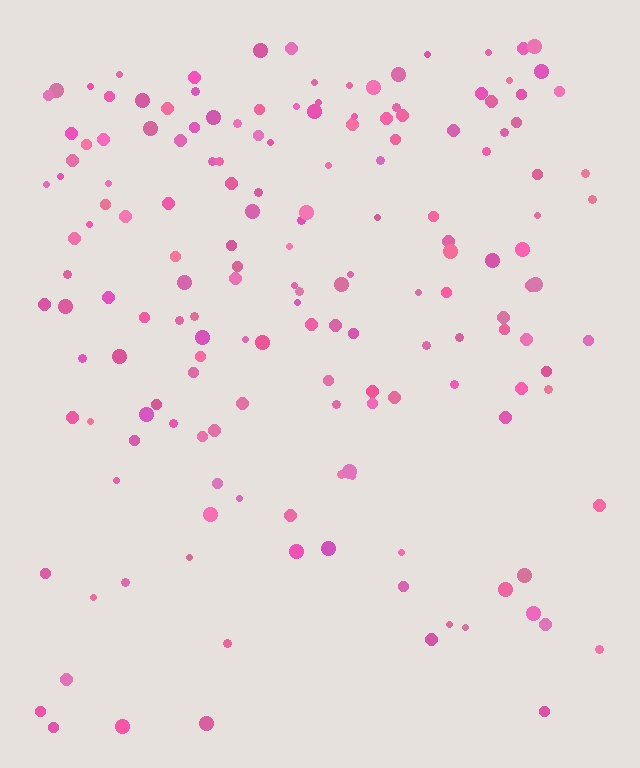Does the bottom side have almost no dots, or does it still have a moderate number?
Still a moderate number, just noticeably fewer than the top.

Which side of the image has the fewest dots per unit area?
The bottom.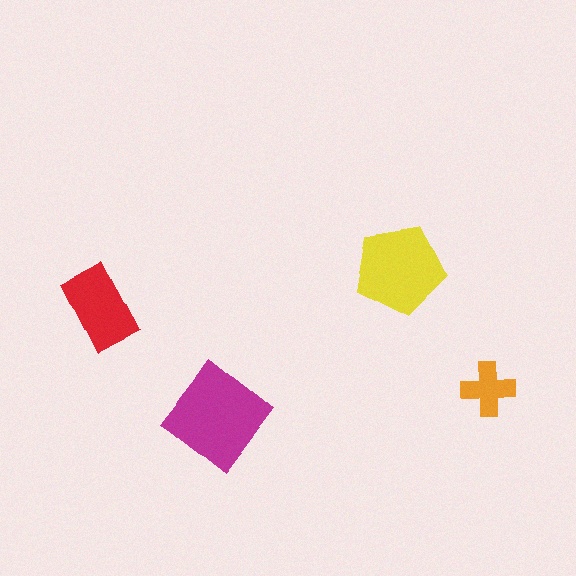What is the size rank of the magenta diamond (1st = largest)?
1st.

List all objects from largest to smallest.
The magenta diamond, the yellow pentagon, the red rectangle, the orange cross.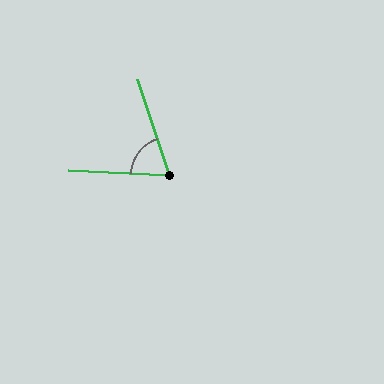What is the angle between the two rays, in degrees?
Approximately 69 degrees.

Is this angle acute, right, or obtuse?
It is acute.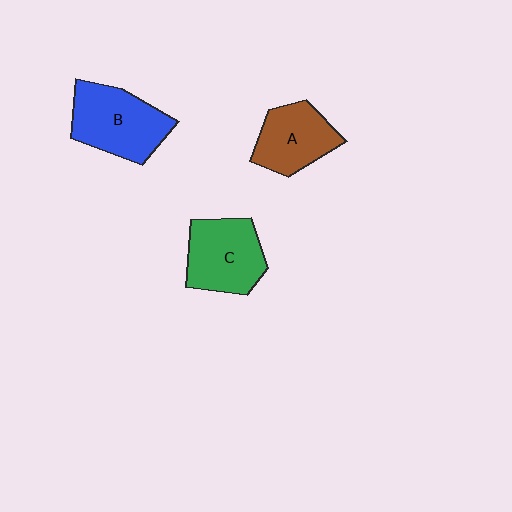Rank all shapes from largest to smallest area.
From largest to smallest: B (blue), C (green), A (brown).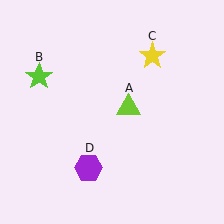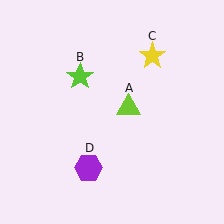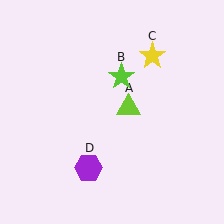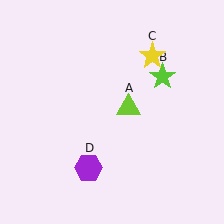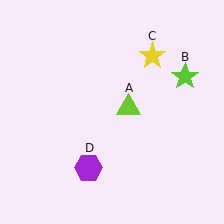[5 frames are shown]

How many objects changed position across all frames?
1 object changed position: lime star (object B).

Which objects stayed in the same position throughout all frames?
Lime triangle (object A) and yellow star (object C) and purple hexagon (object D) remained stationary.